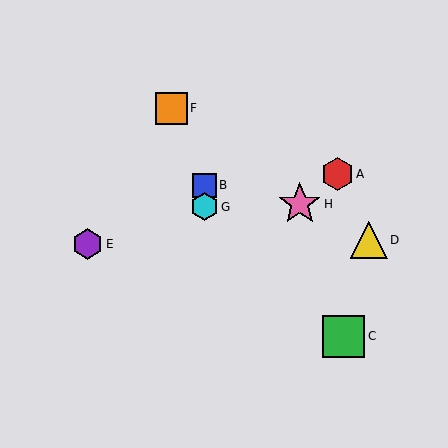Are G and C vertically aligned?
No, G is at x≈204 and C is at x≈344.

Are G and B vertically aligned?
Yes, both are at x≈204.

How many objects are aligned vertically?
2 objects (B, G) are aligned vertically.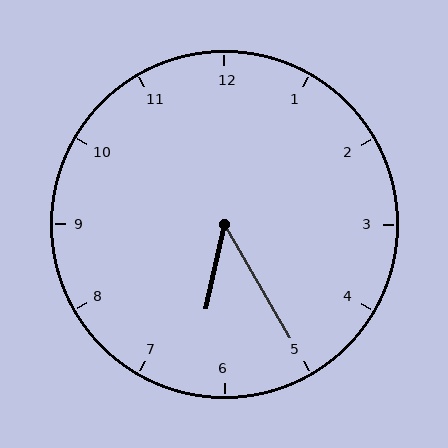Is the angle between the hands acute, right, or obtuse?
It is acute.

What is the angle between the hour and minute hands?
Approximately 42 degrees.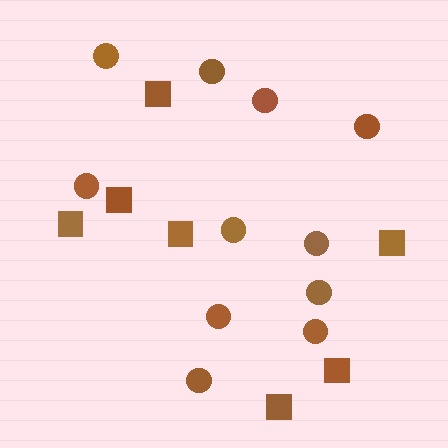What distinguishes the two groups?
There are 2 groups: one group of circles (11) and one group of squares (7).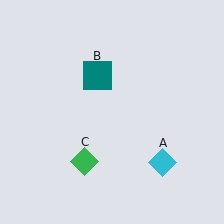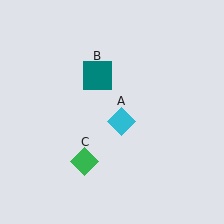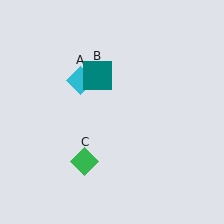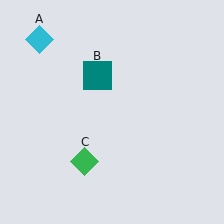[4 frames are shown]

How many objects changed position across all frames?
1 object changed position: cyan diamond (object A).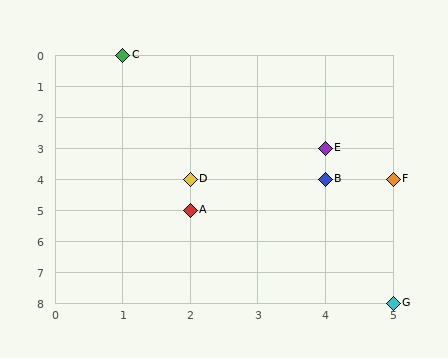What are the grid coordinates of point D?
Point D is at grid coordinates (2, 4).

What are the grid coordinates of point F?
Point F is at grid coordinates (5, 4).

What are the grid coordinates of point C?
Point C is at grid coordinates (1, 0).